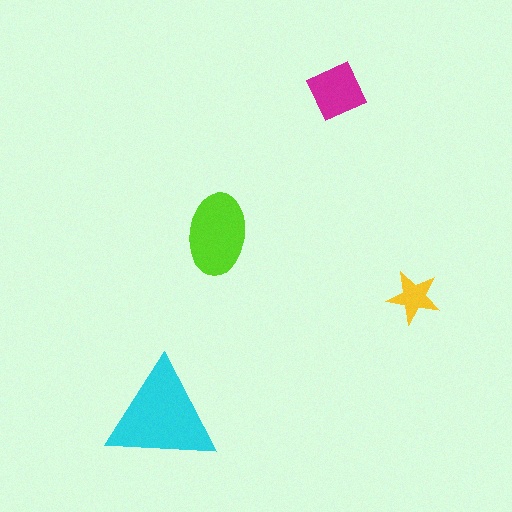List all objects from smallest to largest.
The yellow star, the magenta diamond, the lime ellipse, the cyan triangle.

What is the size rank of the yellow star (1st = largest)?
4th.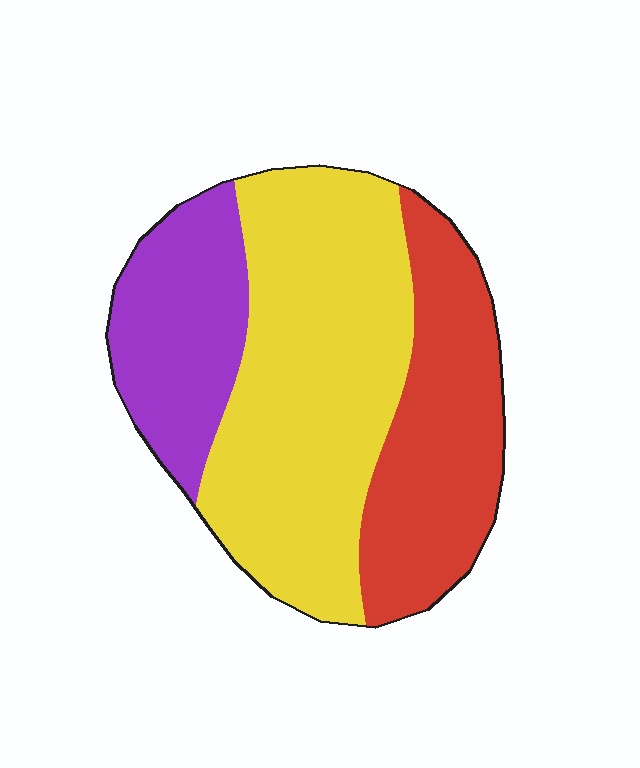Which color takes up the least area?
Purple, at roughly 20%.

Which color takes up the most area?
Yellow, at roughly 50%.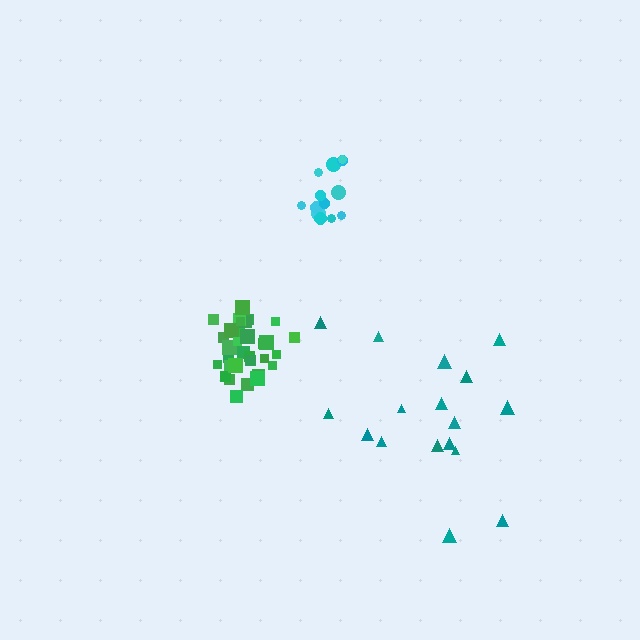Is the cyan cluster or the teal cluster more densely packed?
Cyan.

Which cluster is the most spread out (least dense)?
Teal.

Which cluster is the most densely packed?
Green.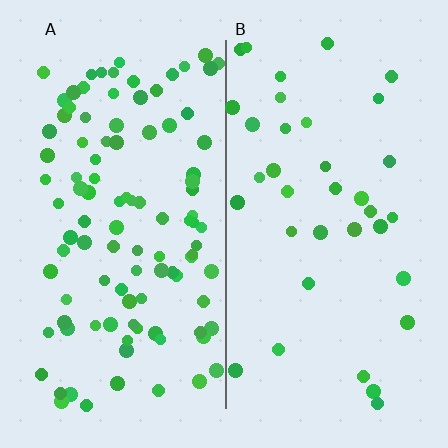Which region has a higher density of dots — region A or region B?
A (the left).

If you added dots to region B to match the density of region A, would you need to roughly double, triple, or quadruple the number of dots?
Approximately triple.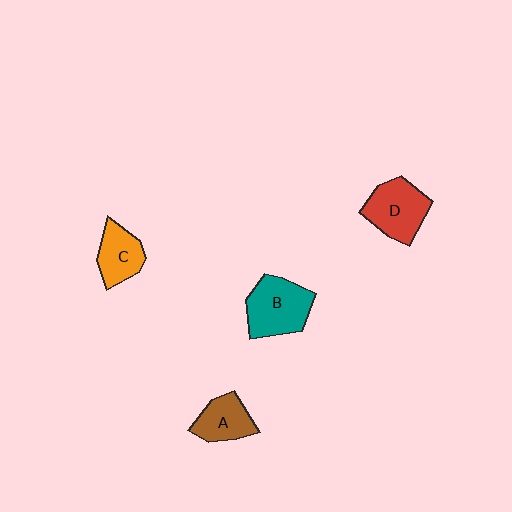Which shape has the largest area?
Shape B (teal).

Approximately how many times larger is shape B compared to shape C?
Approximately 1.5 times.